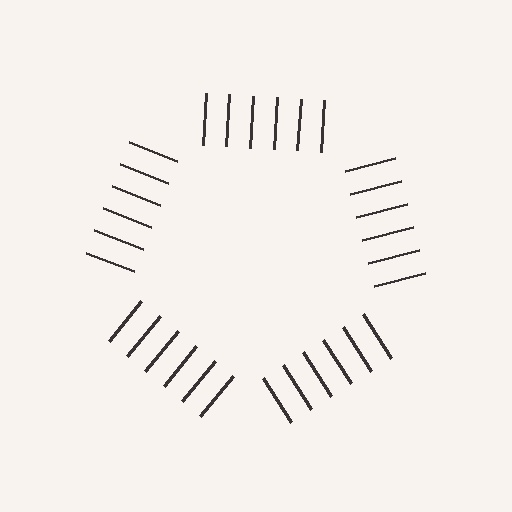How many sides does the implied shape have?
5 sides — the line-ends trace a pentagon.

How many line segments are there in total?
30 — 6 along each of the 5 edges.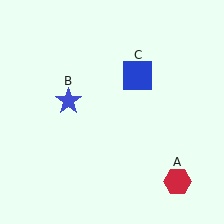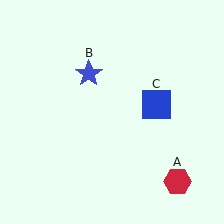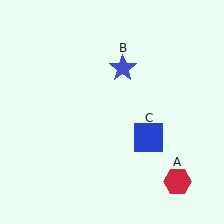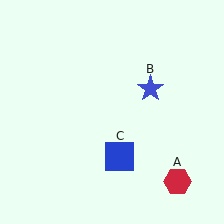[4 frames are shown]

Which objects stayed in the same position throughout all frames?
Red hexagon (object A) remained stationary.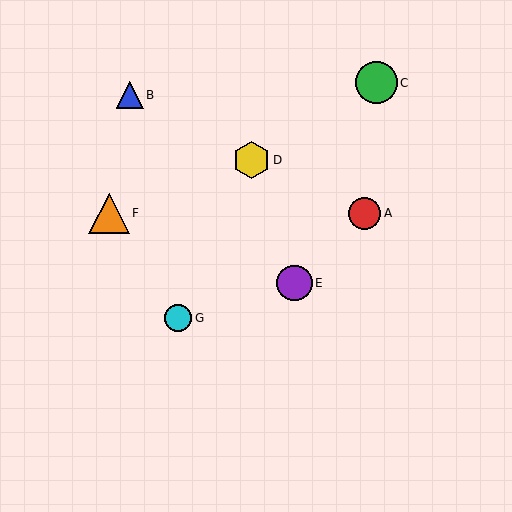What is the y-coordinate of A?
Object A is at y≈213.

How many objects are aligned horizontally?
2 objects (A, F) are aligned horizontally.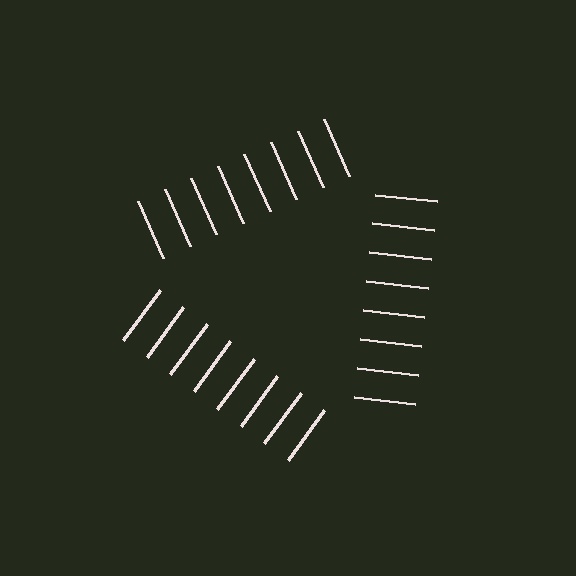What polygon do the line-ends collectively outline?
An illusory triangle — the line segments terminate on its edges but no continuous stroke is drawn.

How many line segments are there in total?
24 — 8 along each of the 3 edges.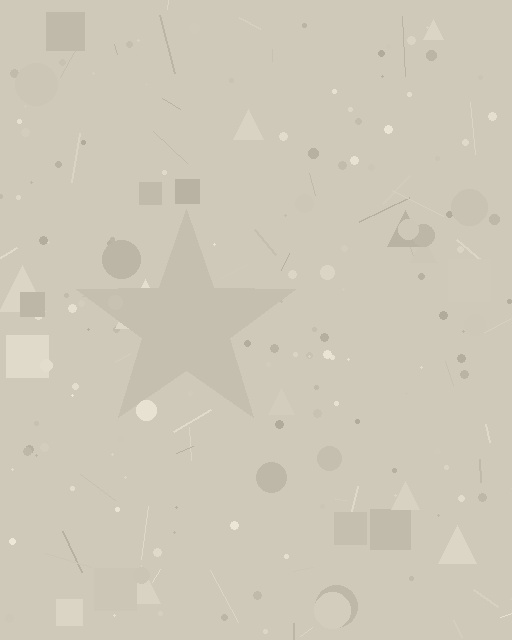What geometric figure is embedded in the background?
A star is embedded in the background.